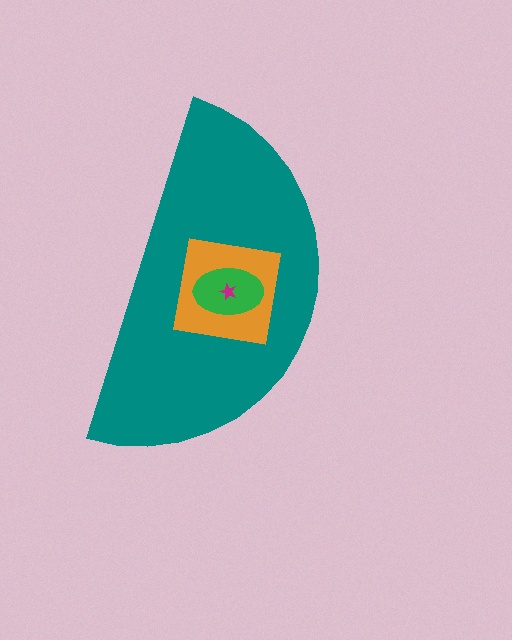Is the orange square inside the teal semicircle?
Yes.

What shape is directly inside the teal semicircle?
The orange square.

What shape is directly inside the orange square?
The green ellipse.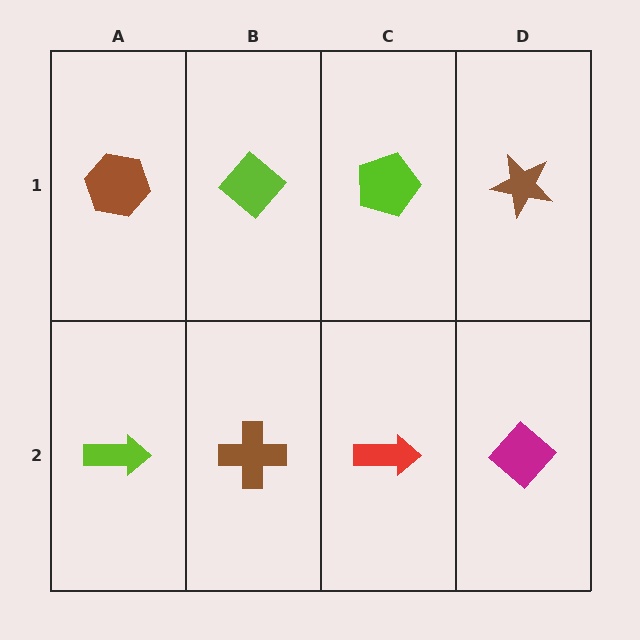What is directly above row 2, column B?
A lime diamond.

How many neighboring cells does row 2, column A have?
2.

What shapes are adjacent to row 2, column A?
A brown hexagon (row 1, column A), a brown cross (row 2, column B).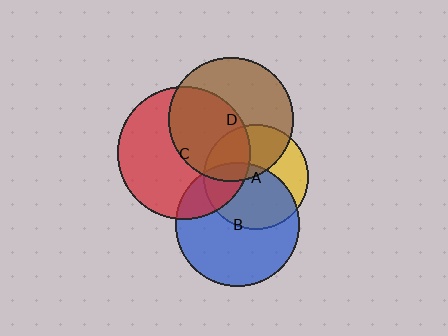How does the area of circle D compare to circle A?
Approximately 1.4 times.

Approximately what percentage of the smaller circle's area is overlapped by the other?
Approximately 5%.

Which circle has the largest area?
Circle C (red).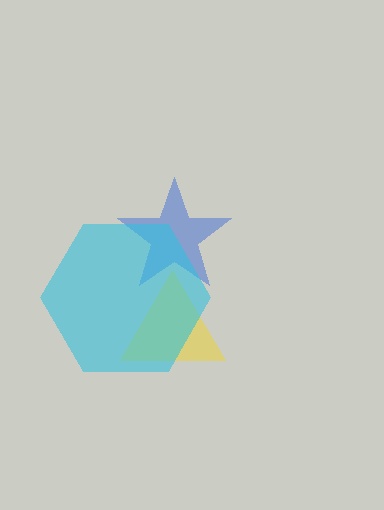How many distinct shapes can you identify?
There are 3 distinct shapes: a blue star, a yellow triangle, a cyan hexagon.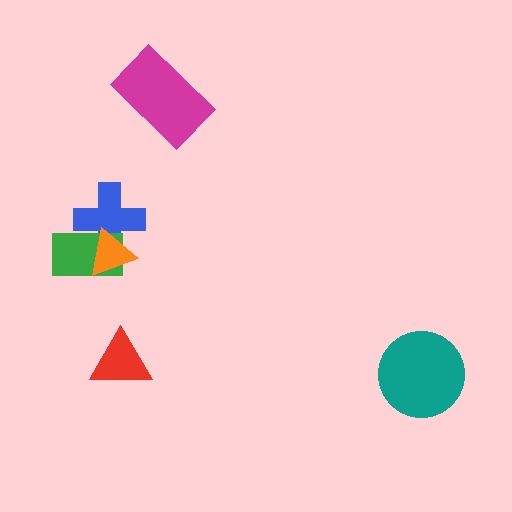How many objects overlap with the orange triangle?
2 objects overlap with the orange triangle.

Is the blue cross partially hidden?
Yes, it is partially covered by another shape.